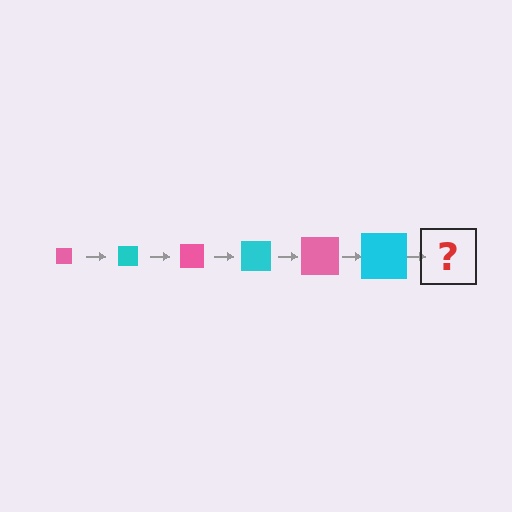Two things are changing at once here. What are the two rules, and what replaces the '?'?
The two rules are that the square grows larger each step and the color cycles through pink and cyan. The '?' should be a pink square, larger than the previous one.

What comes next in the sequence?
The next element should be a pink square, larger than the previous one.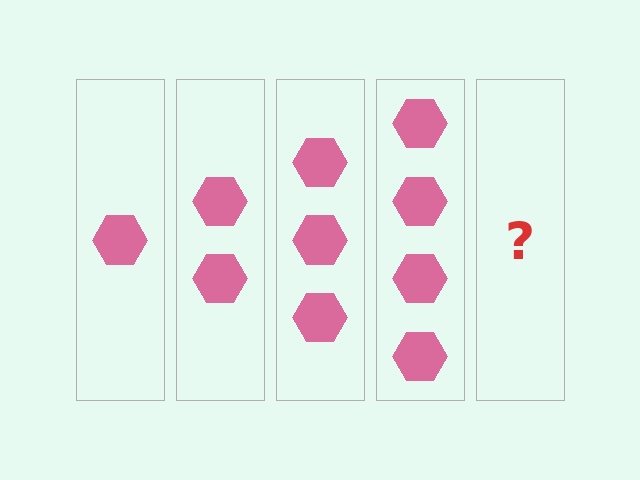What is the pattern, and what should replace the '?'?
The pattern is that each step adds one more hexagon. The '?' should be 5 hexagons.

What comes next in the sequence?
The next element should be 5 hexagons.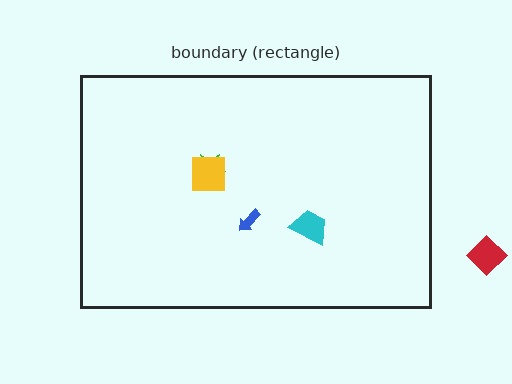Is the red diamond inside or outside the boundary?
Outside.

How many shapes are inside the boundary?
4 inside, 1 outside.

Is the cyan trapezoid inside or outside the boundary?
Inside.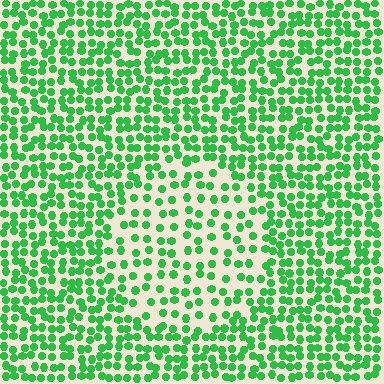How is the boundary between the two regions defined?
The boundary is defined by a change in element density (approximately 1.8x ratio). All elements are the same color, size, and shape.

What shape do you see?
I see a circle.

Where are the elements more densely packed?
The elements are more densely packed outside the circle boundary.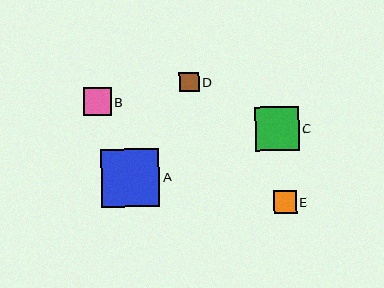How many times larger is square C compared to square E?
Square C is approximately 2.0 times the size of square E.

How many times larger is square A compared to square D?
Square A is approximately 3.0 times the size of square D.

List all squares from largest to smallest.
From largest to smallest: A, C, B, E, D.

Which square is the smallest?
Square D is the smallest with a size of approximately 20 pixels.